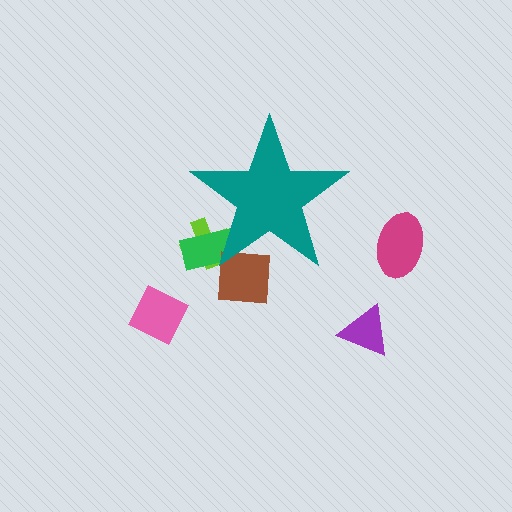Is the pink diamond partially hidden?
No, the pink diamond is fully visible.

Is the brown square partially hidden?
Yes, the brown square is partially hidden behind the teal star.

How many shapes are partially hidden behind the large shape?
3 shapes are partially hidden.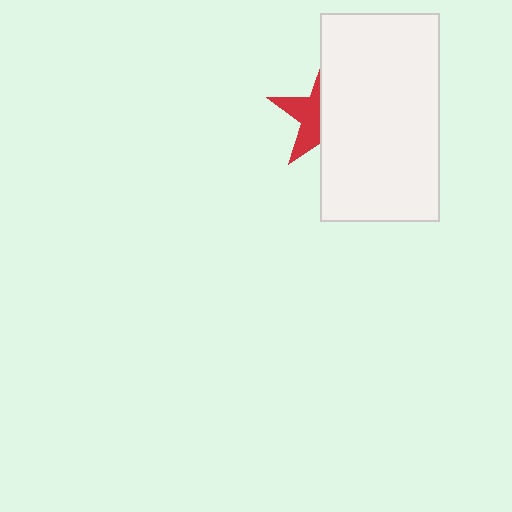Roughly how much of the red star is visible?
A small part of it is visible (roughly 41%).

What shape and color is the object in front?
The object in front is a white rectangle.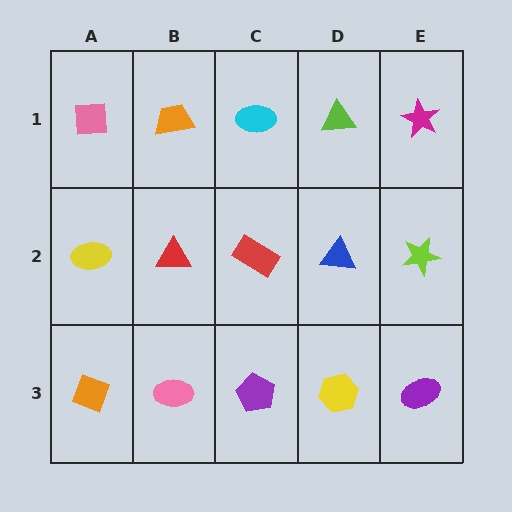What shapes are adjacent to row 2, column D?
A lime triangle (row 1, column D), a yellow hexagon (row 3, column D), a red rectangle (row 2, column C), a lime star (row 2, column E).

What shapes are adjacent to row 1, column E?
A lime star (row 2, column E), a lime triangle (row 1, column D).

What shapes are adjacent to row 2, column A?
A pink square (row 1, column A), an orange diamond (row 3, column A), a red triangle (row 2, column B).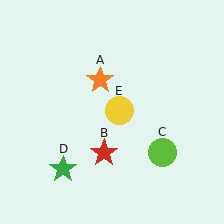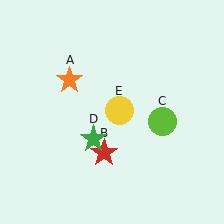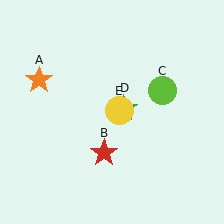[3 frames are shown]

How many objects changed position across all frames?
3 objects changed position: orange star (object A), lime circle (object C), green star (object D).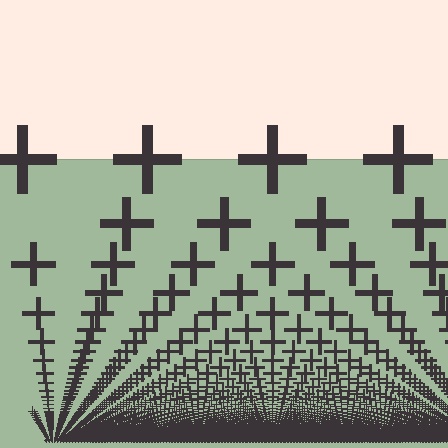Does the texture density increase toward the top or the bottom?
Density increases toward the bottom.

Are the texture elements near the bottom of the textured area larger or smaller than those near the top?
Smaller. The gradient is inverted — elements near the bottom are smaller and denser.